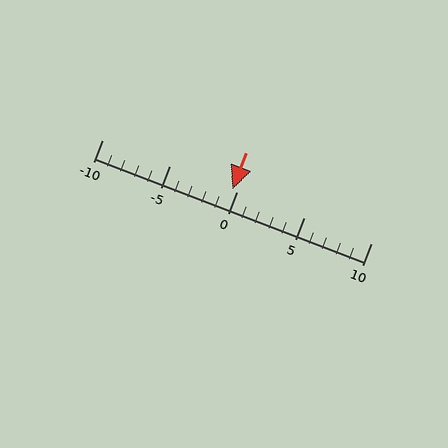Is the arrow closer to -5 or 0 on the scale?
The arrow is closer to 0.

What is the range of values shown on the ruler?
The ruler shows values from -10 to 10.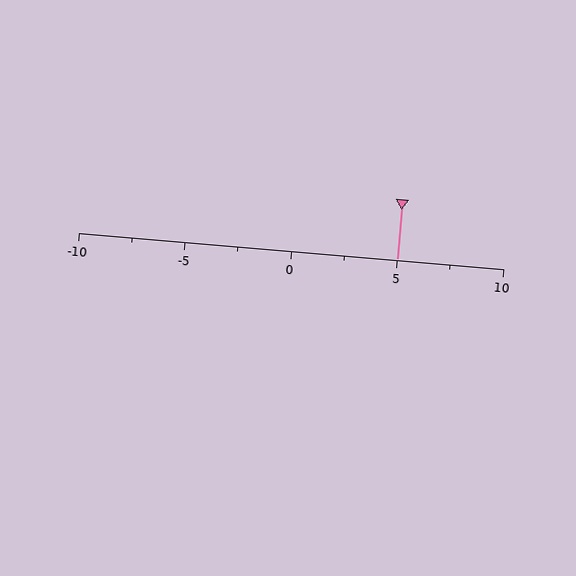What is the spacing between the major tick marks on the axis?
The major ticks are spaced 5 apart.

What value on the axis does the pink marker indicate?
The marker indicates approximately 5.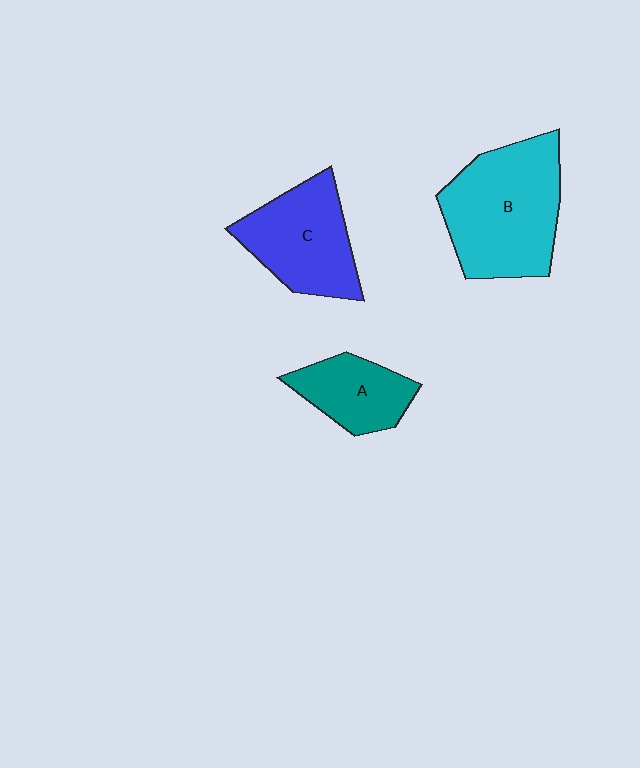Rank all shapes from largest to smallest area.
From largest to smallest: B (cyan), C (blue), A (teal).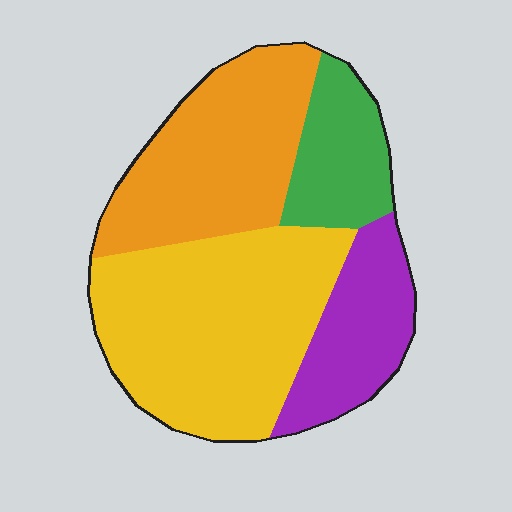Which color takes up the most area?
Yellow, at roughly 40%.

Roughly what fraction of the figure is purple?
Purple covers around 15% of the figure.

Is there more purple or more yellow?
Yellow.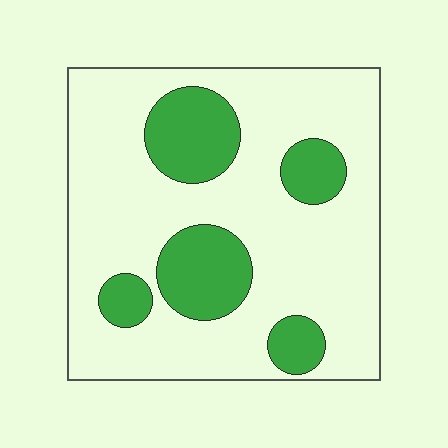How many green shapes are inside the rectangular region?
5.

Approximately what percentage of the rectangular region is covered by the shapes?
Approximately 25%.